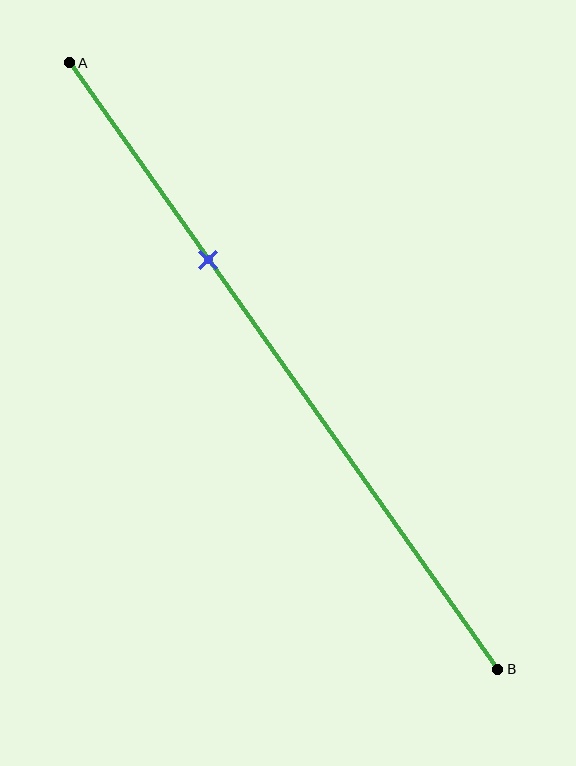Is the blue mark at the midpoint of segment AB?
No, the mark is at about 30% from A, not at the 50% midpoint.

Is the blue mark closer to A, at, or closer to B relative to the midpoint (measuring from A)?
The blue mark is closer to point A than the midpoint of segment AB.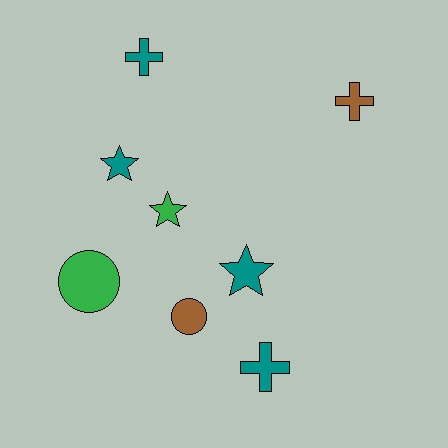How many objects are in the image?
There are 8 objects.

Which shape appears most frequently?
Star, with 3 objects.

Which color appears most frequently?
Teal, with 4 objects.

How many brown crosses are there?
There is 1 brown cross.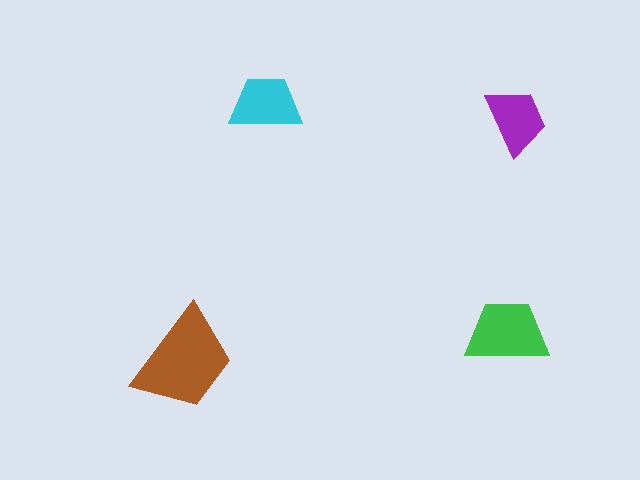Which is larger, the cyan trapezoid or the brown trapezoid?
The brown one.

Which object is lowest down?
The brown trapezoid is bottommost.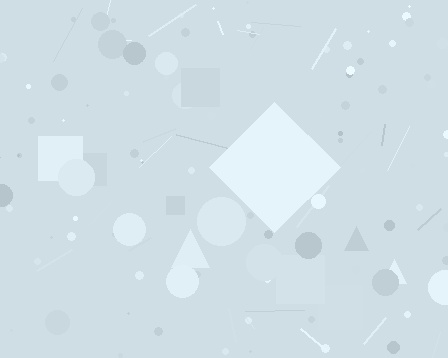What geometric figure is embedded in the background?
A diamond is embedded in the background.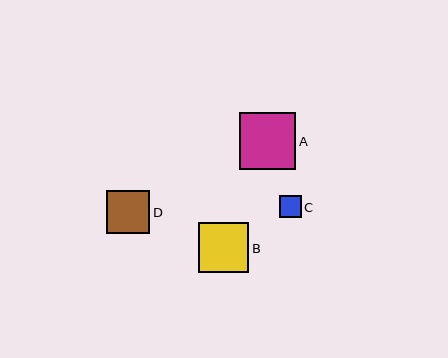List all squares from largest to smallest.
From largest to smallest: A, B, D, C.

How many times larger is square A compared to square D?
Square A is approximately 1.3 times the size of square D.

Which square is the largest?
Square A is the largest with a size of approximately 57 pixels.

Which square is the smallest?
Square C is the smallest with a size of approximately 22 pixels.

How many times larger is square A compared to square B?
Square A is approximately 1.1 times the size of square B.